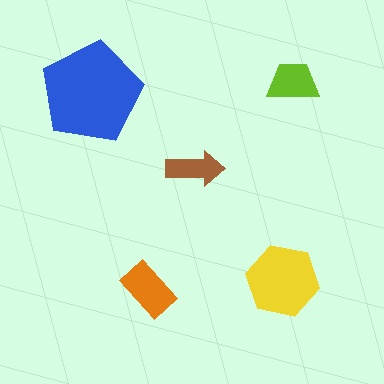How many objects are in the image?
There are 5 objects in the image.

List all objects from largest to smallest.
The blue pentagon, the yellow hexagon, the orange rectangle, the lime trapezoid, the brown arrow.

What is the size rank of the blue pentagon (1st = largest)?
1st.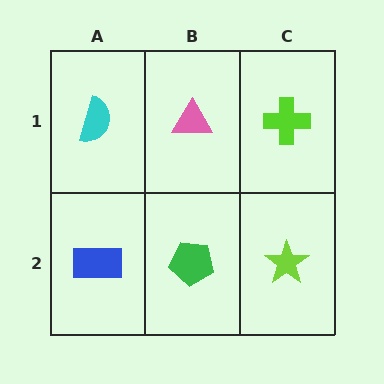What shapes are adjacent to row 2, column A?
A cyan semicircle (row 1, column A), a green pentagon (row 2, column B).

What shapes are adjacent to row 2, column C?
A lime cross (row 1, column C), a green pentagon (row 2, column B).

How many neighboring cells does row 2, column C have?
2.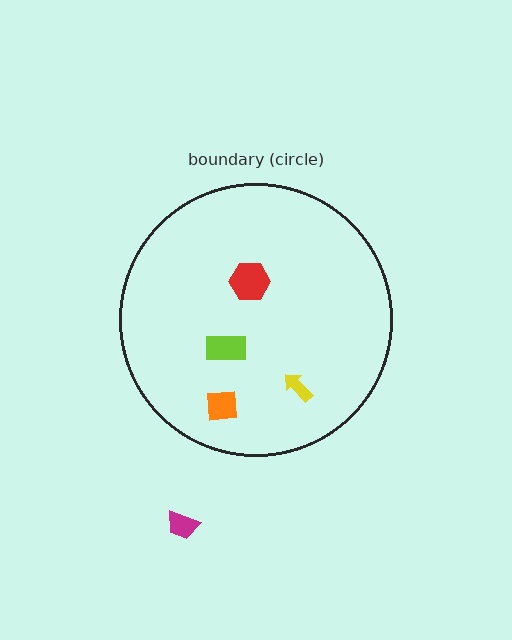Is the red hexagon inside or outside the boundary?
Inside.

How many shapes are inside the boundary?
4 inside, 1 outside.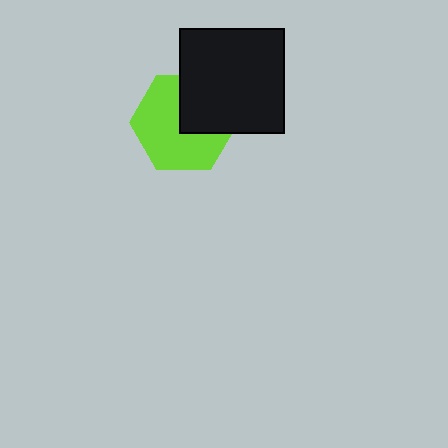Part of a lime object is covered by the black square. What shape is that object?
It is a hexagon.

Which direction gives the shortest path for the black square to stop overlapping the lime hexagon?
Moving toward the upper-right gives the shortest separation.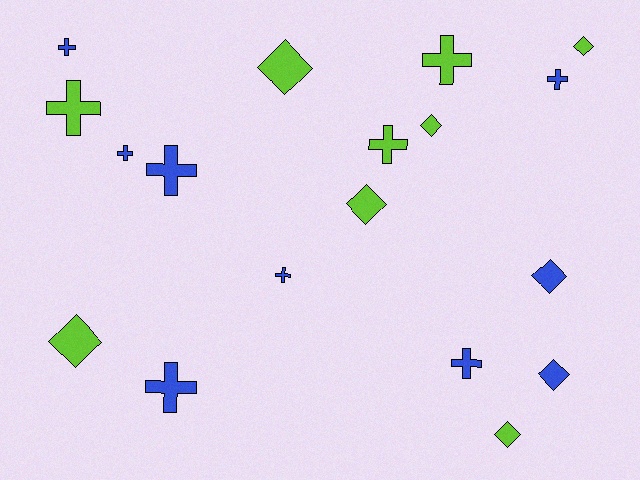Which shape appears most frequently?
Cross, with 10 objects.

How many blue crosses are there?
There are 7 blue crosses.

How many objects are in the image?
There are 18 objects.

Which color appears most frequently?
Blue, with 9 objects.